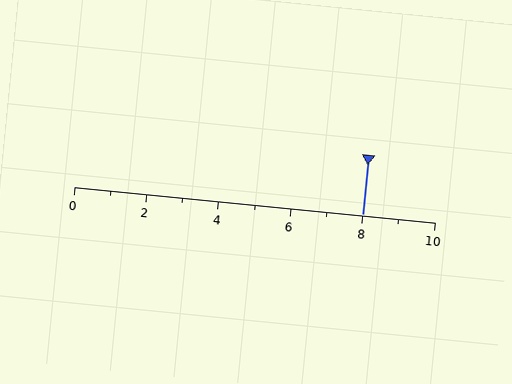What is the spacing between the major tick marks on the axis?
The major ticks are spaced 2 apart.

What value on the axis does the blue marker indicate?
The marker indicates approximately 8.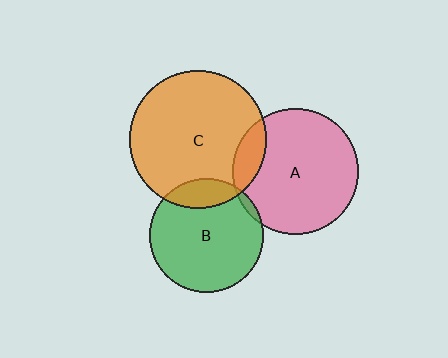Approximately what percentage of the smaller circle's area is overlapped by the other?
Approximately 15%.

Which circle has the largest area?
Circle C (orange).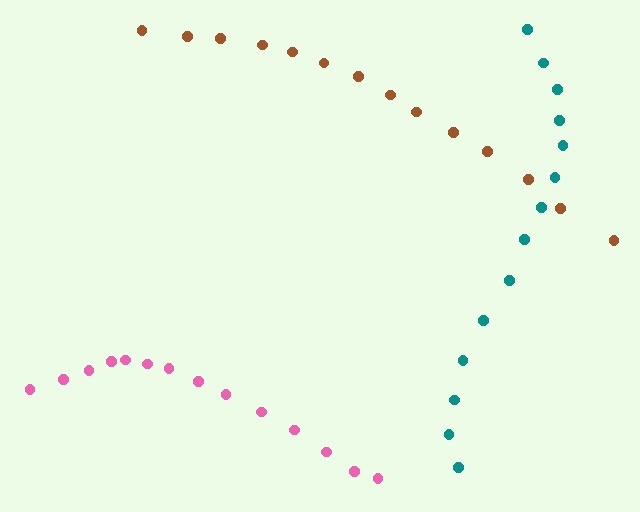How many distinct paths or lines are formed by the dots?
There are 3 distinct paths.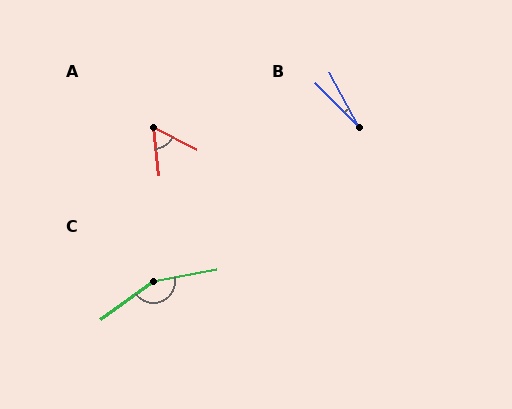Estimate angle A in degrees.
Approximately 57 degrees.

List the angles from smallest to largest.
B (17°), A (57°), C (155°).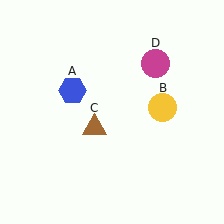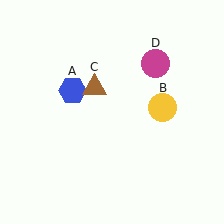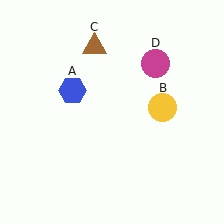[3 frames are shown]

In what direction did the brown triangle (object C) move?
The brown triangle (object C) moved up.